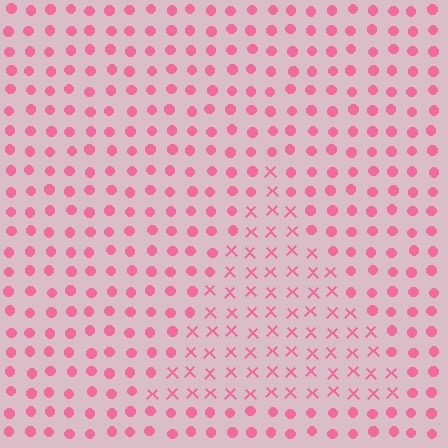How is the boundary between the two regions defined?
The boundary is defined by a change in element shape: X marks inside vs. circles outside. All elements share the same color and spacing.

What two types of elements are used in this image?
The image uses X marks inside the triangle region and circles outside it.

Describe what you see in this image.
The image is filled with small pink elements arranged in a uniform grid. A triangle-shaped region contains X marks, while the surrounding area contains circles. The boundary is defined purely by the change in element shape.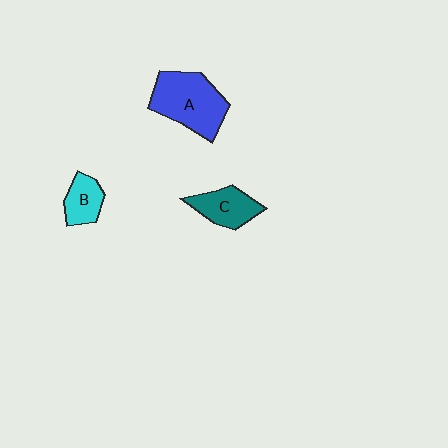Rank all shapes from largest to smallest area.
From largest to smallest: A (blue), C (teal), B (cyan).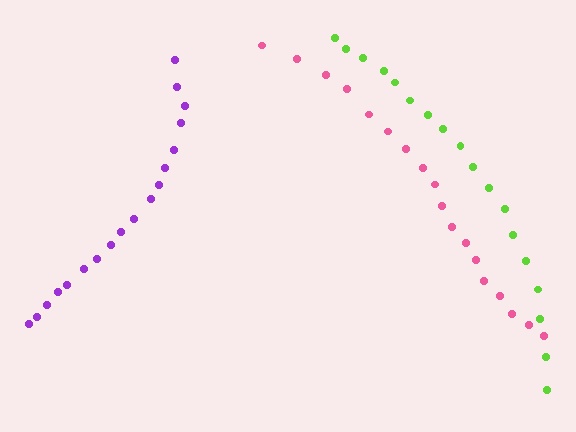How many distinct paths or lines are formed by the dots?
There are 3 distinct paths.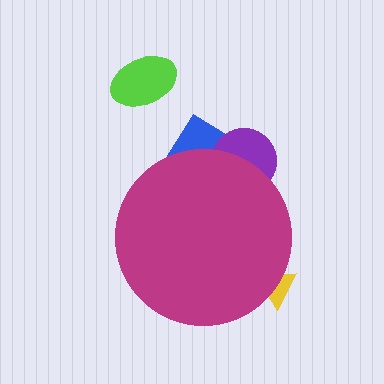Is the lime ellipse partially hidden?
No, the lime ellipse is fully visible.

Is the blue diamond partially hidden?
Yes, the blue diamond is partially hidden behind the magenta circle.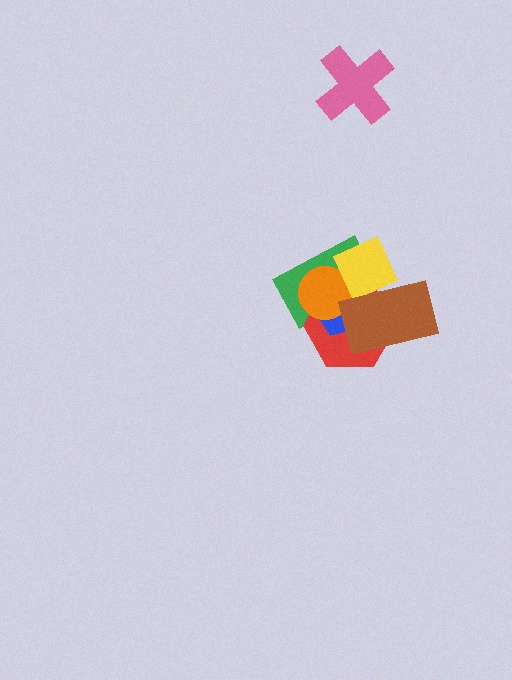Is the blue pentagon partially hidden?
Yes, it is partially covered by another shape.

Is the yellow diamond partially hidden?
Yes, it is partially covered by another shape.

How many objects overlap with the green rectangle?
5 objects overlap with the green rectangle.